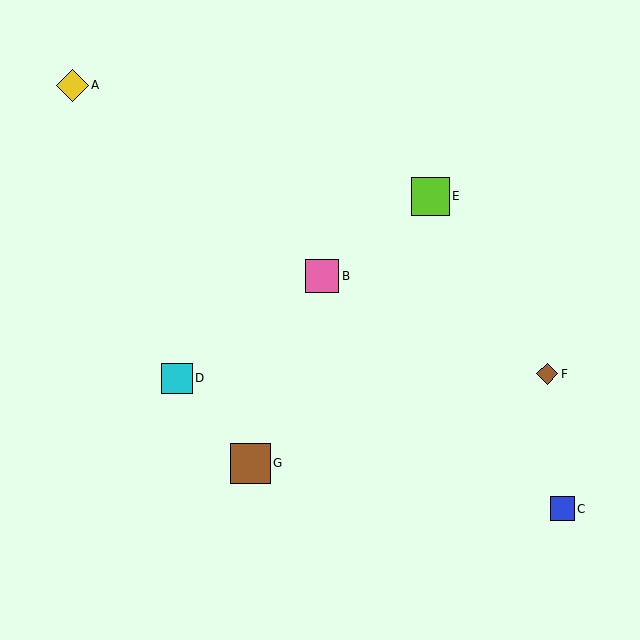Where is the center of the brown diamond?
The center of the brown diamond is at (547, 374).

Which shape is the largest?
The brown square (labeled G) is the largest.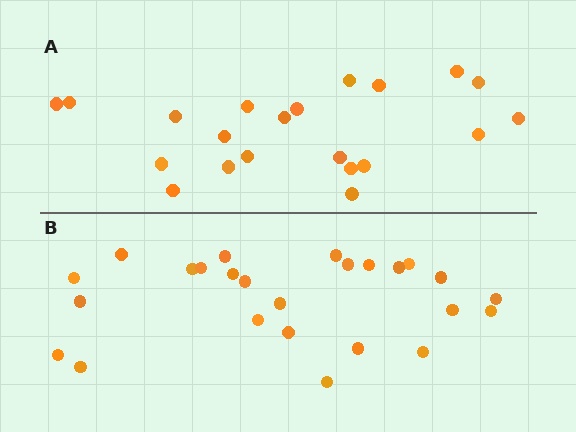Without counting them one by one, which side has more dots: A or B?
Region B (the bottom region) has more dots.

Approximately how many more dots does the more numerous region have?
Region B has about 4 more dots than region A.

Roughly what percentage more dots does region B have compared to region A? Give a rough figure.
About 20% more.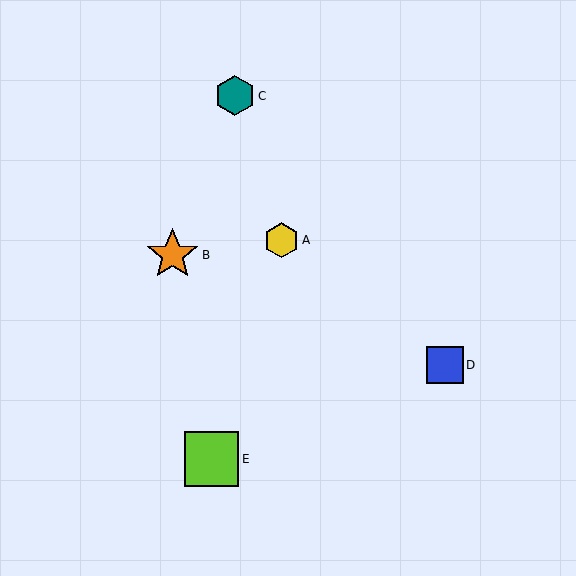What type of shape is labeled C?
Shape C is a teal hexagon.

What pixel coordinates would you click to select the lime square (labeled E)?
Click at (212, 459) to select the lime square E.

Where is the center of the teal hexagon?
The center of the teal hexagon is at (235, 96).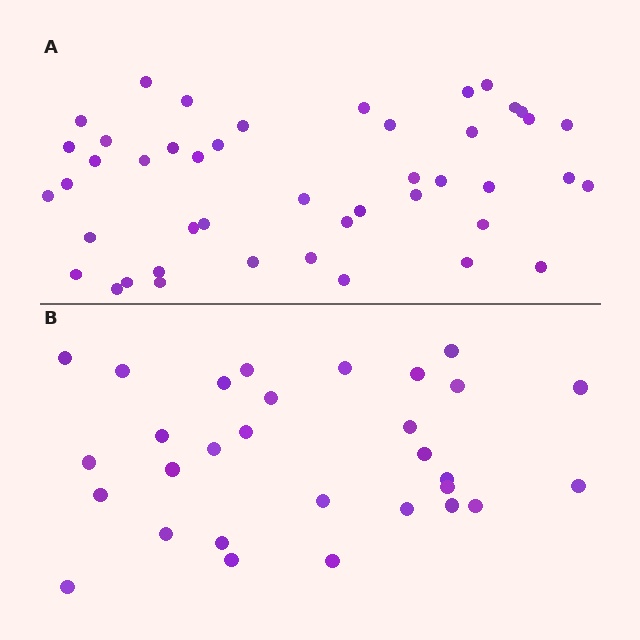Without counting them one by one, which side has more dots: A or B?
Region A (the top region) has more dots.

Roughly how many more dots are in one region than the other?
Region A has approximately 15 more dots than region B.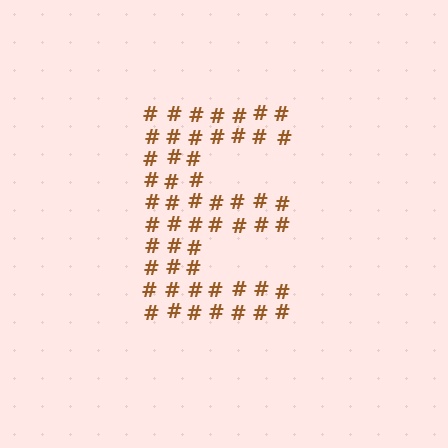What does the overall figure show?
The overall figure shows the letter E.